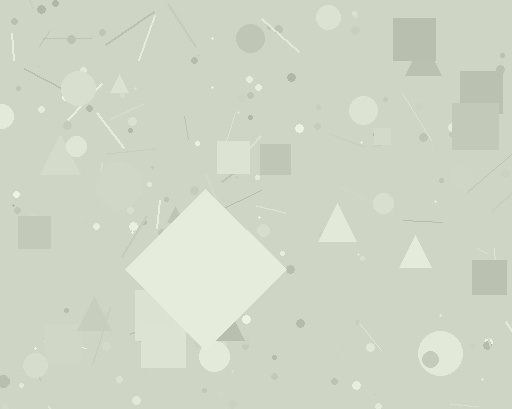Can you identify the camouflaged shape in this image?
The camouflaged shape is a diamond.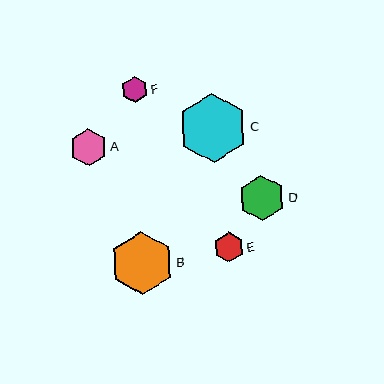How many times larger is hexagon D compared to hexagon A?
Hexagon D is approximately 1.2 times the size of hexagon A.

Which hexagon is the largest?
Hexagon C is the largest with a size of approximately 69 pixels.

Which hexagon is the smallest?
Hexagon F is the smallest with a size of approximately 26 pixels.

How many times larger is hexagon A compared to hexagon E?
Hexagon A is approximately 1.2 times the size of hexagon E.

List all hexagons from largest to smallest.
From largest to smallest: C, B, D, A, E, F.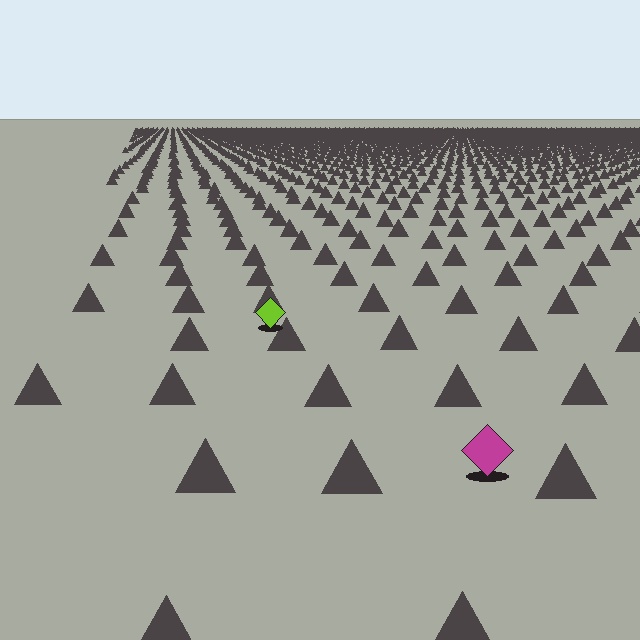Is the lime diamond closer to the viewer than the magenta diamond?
No. The magenta diamond is closer — you can tell from the texture gradient: the ground texture is coarser near it.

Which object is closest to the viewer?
The magenta diamond is closest. The texture marks near it are larger and more spread out.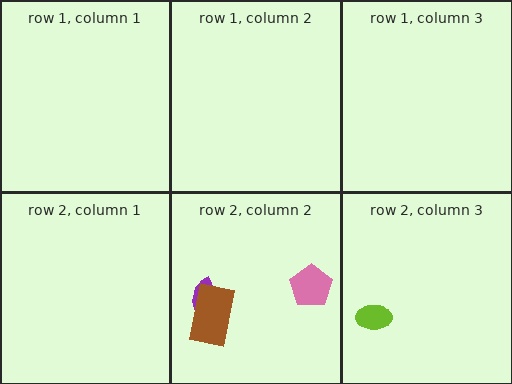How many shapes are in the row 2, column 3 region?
1.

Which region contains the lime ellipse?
The row 2, column 3 region.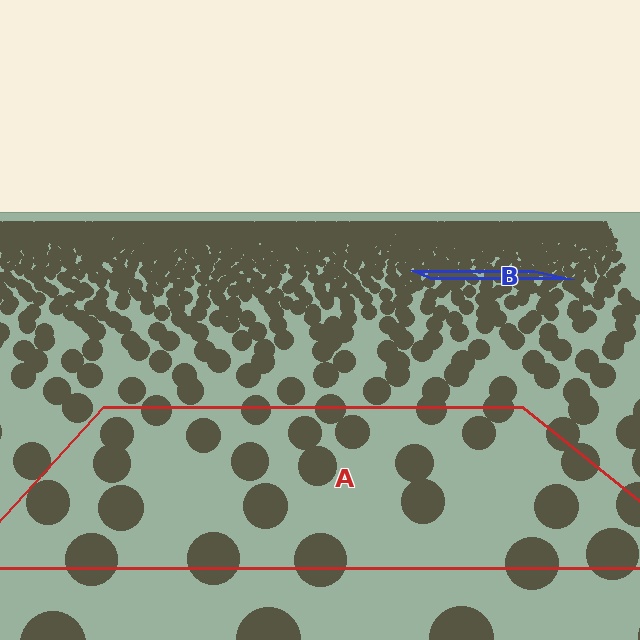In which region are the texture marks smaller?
The texture marks are smaller in region B, because it is farther away.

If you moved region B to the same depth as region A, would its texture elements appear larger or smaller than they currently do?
They would appear larger. At a closer depth, the same texture elements are projected at a bigger on-screen size.